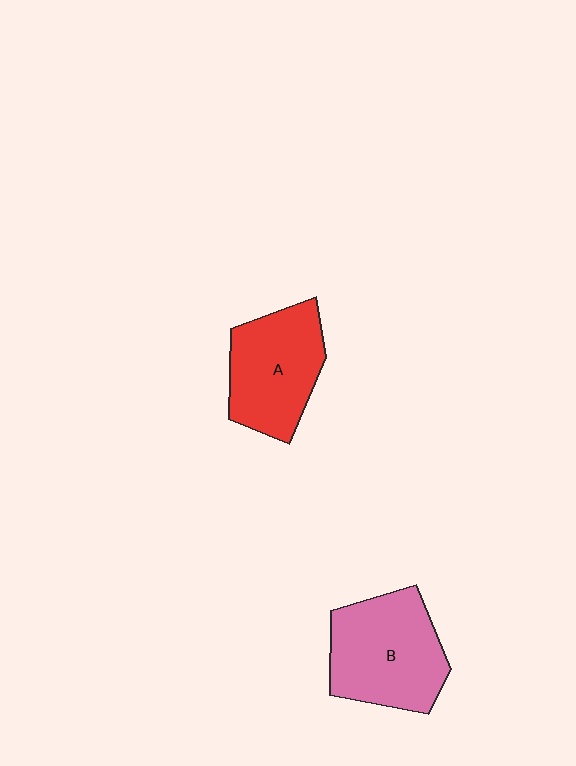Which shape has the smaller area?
Shape A (red).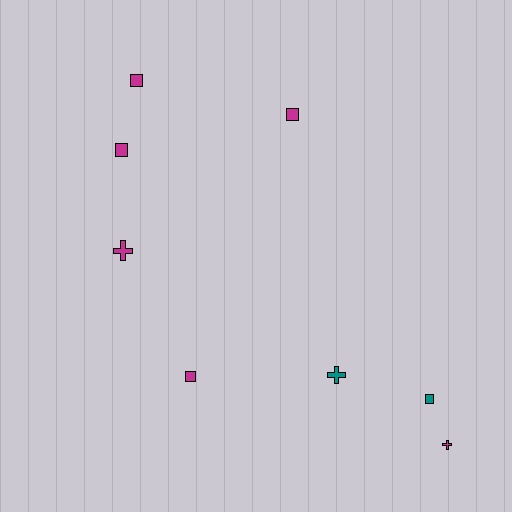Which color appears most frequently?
Magenta, with 6 objects.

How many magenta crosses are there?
There are 2 magenta crosses.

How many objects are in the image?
There are 8 objects.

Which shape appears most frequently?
Square, with 5 objects.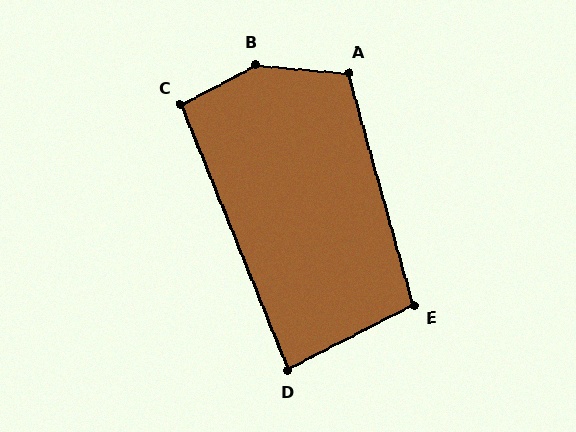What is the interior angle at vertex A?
Approximately 111 degrees (obtuse).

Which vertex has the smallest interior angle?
D, at approximately 85 degrees.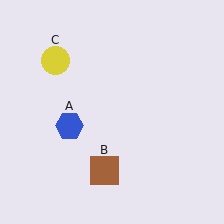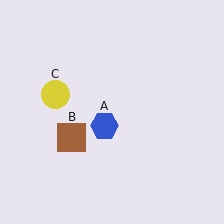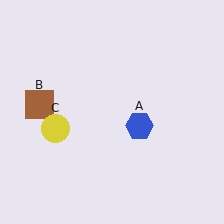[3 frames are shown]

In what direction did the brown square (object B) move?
The brown square (object B) moved up and to the left.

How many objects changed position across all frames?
3 objects changed position: blue hexagon (object A), brown square (object B), yellow circle (object C).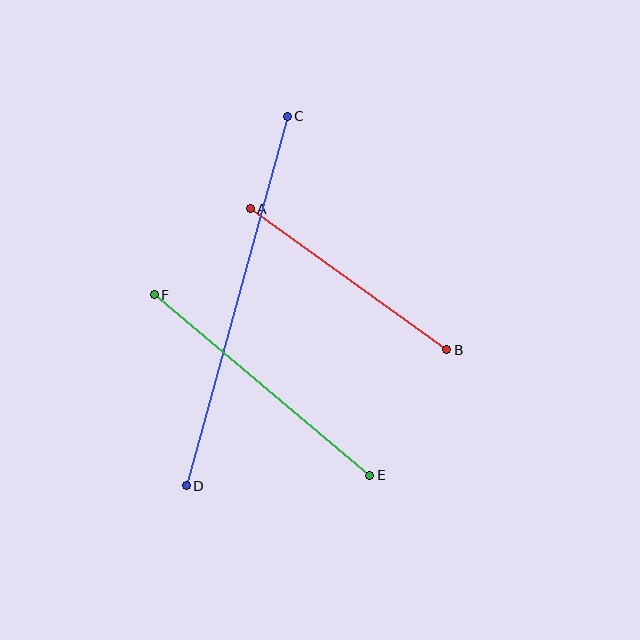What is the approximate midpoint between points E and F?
The midpoint is at approximately (262, 385) pixels.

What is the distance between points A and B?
The distance is approximately 242 pixels.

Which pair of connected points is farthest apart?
Points C and D are farthest apart.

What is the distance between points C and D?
The distance is approximately 383 pixels.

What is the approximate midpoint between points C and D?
The midpoint is at approximately (237, 301) pixels.